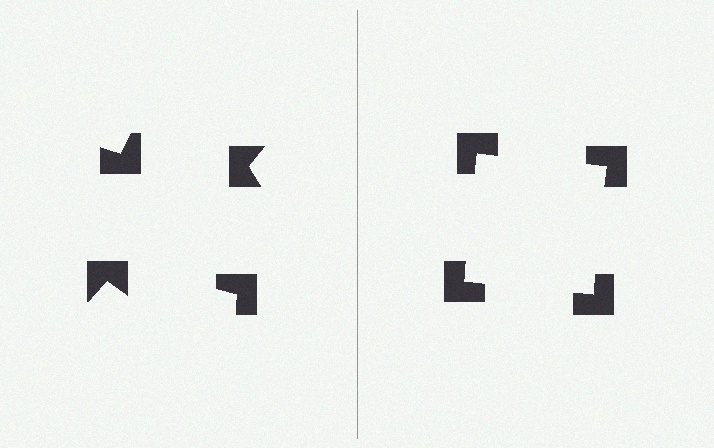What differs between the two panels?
The notched squares are positioned identically on both sides; only the wedge orientations differ. On the right they align to a square; on the left they are misaligned.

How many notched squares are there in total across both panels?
8 — 4 on each side.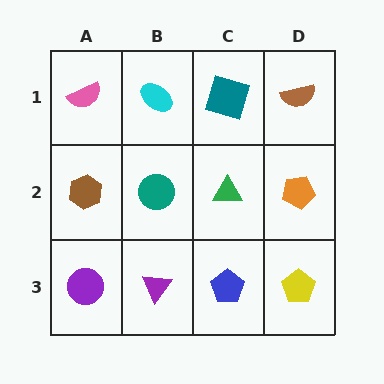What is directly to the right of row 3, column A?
A purple triangle.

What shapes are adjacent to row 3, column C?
A green triangle (row 2, column C), a purple triangle (row 3, column B), a yellow pentagon (row 3, column D).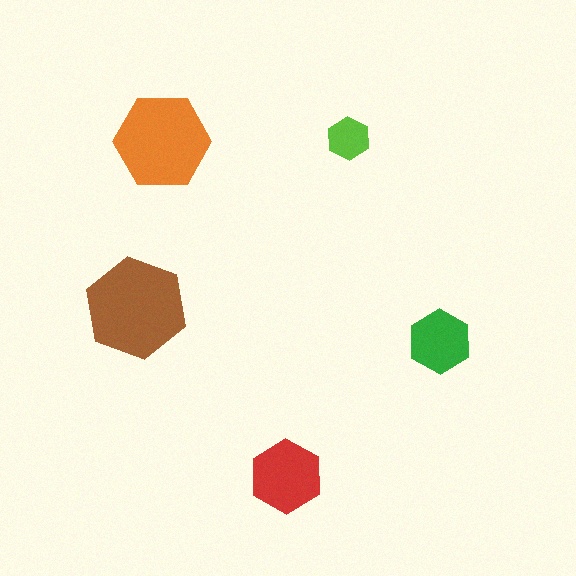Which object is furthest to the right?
The green hexagon is rightmost.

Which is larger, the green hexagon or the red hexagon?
The red one.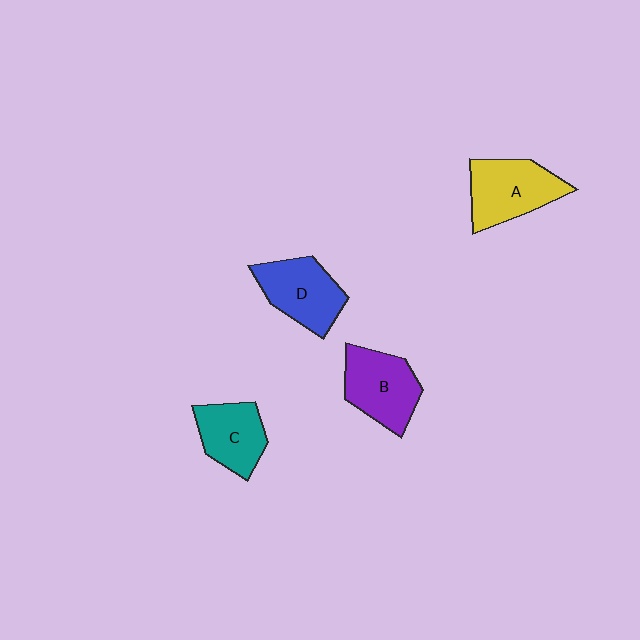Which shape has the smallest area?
Shape C (teal).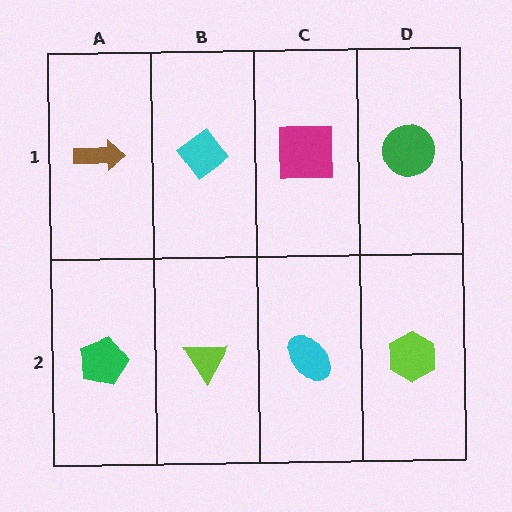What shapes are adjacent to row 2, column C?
A magenta square (row 1, column C), a lime triangle (row 2, column B), a lime hexagon (row 2, column D).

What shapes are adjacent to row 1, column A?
A green pentagon (row 2, column A), a cyan diamond (row 1, column B).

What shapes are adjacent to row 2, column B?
A cyan diamond (row 1, column B), a green pentagon (row 2, column A), a cyan ellipse (row 2, column C).